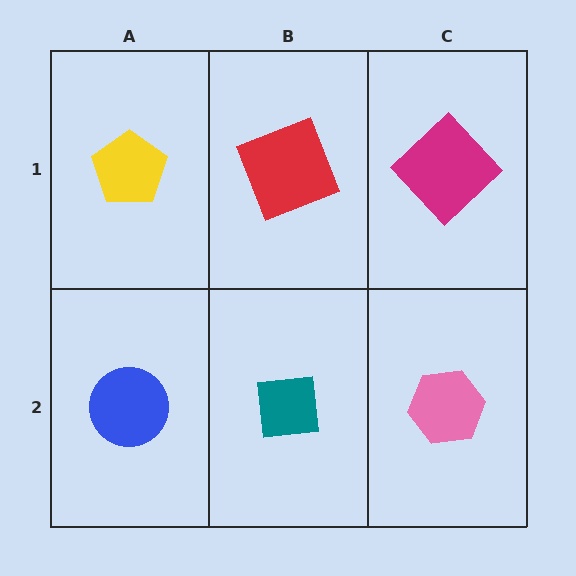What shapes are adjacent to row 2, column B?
A red square (row 1, column B), a blue circle (row 2, column A), a pink hexagon (row 2, column C).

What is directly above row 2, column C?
A magenta diamond.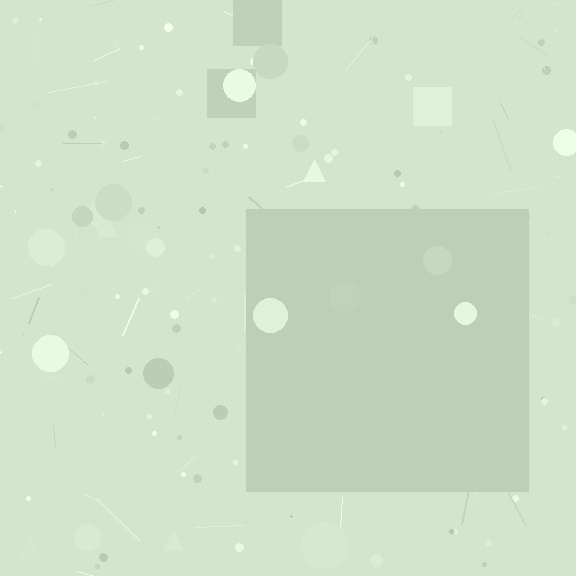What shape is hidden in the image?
A square is hidden in the image.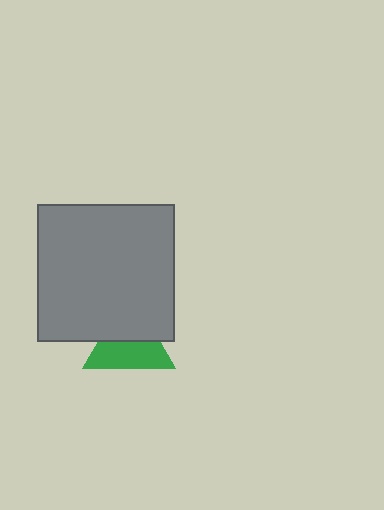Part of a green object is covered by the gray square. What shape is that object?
It is a triangle.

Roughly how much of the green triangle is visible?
About half of it is visible (roughly 57%).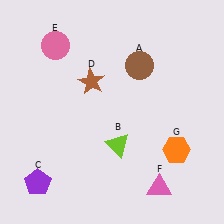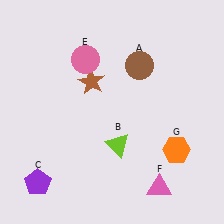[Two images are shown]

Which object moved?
The pink circle (E) moved right.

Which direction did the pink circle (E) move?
The pink circle (E) moved right.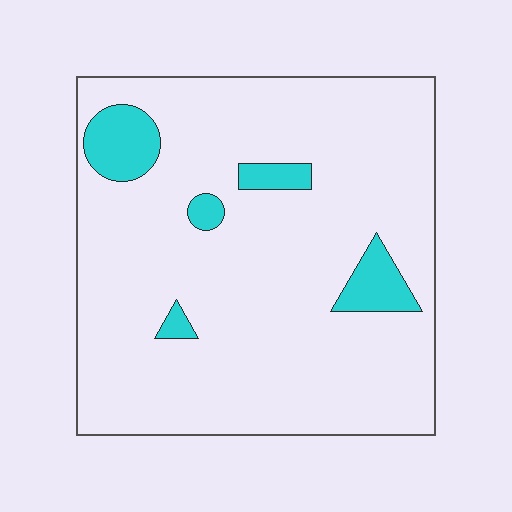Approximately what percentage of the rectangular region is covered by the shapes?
Approximately 10%.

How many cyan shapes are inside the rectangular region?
5.